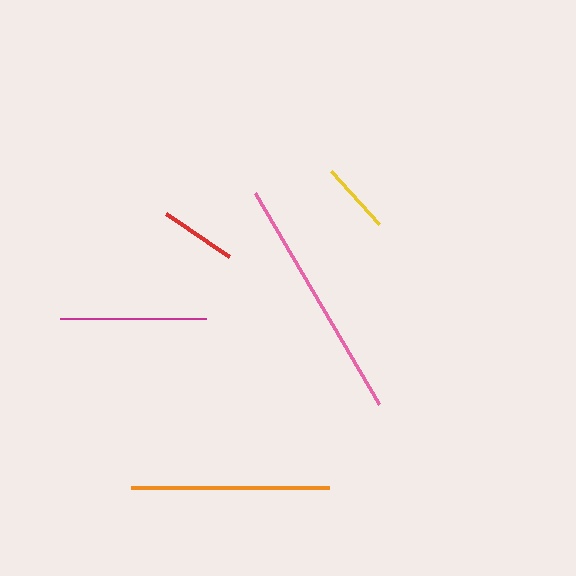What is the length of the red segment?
The red segment is approximately 77 pixels long.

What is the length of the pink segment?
The pink segment is approximately 244 pixels long.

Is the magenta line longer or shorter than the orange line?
The orange line is longer than the magenta line.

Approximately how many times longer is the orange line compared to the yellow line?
The orange line is approximately 2.8 times the length of the yellow line.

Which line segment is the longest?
The pink line is the longest at approximately 244 pixels.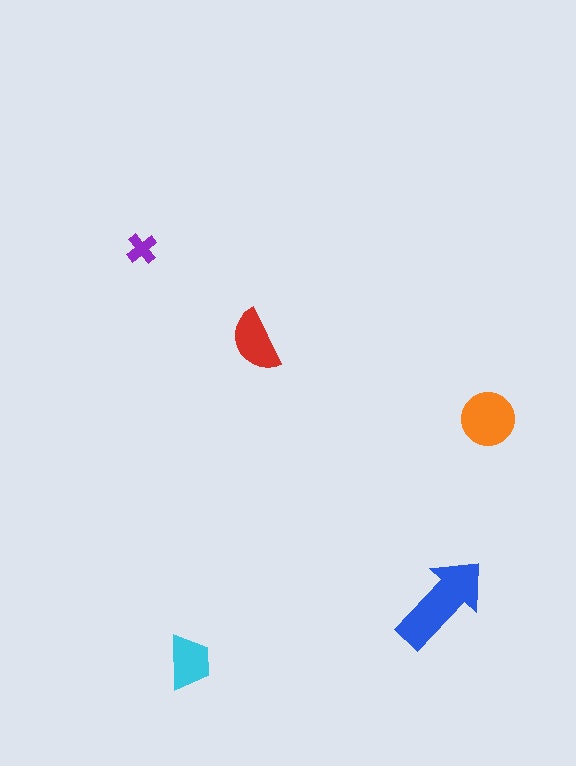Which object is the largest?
The blue arrow.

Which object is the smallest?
The purple cross.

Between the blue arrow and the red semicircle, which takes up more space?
The blue arrow.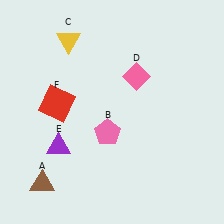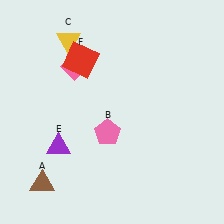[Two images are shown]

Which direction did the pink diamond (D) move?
The pink diamond (D) moved left.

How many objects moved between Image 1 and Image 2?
2 objects moved between the two images.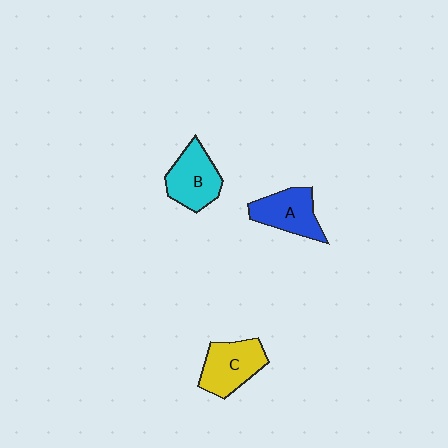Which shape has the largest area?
Shape C (yellow).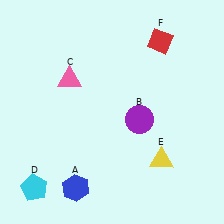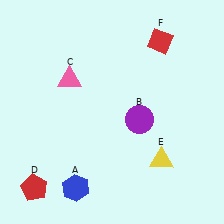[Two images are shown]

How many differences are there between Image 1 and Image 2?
There is 1 difference between the two images.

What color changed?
The pentagon (D) changed from cyan in Image 1 to red in Image 2.